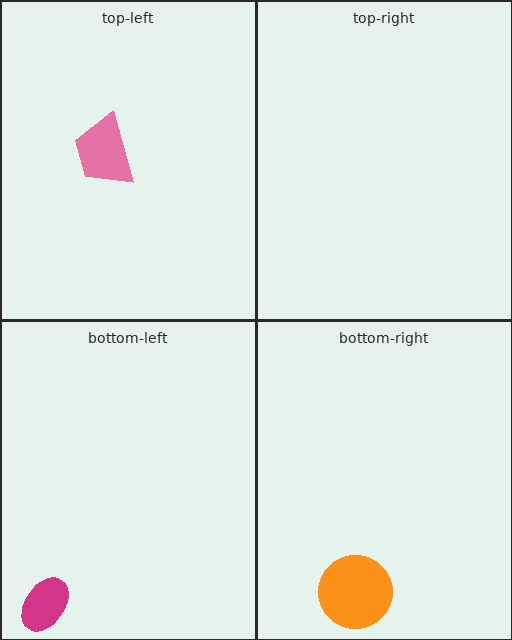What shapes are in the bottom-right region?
The orange circle.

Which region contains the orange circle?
The bottom-right region.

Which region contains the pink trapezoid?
The top-left region.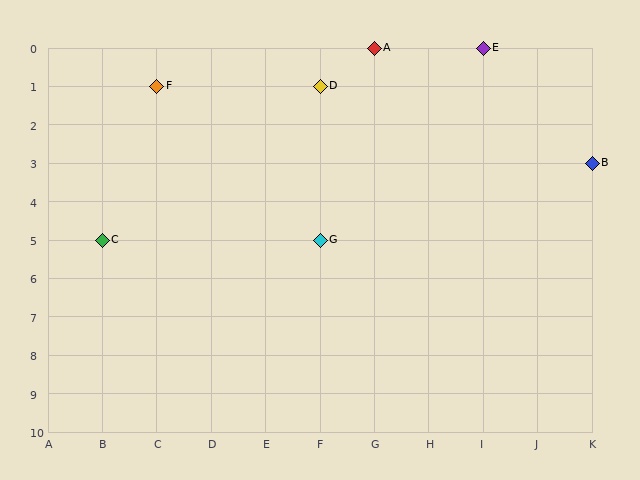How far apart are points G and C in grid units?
Points G and C are 4 columns apart.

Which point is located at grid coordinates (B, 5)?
Point C is at (B, 5).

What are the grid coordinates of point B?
Point B is at grid coordinates (K, 3).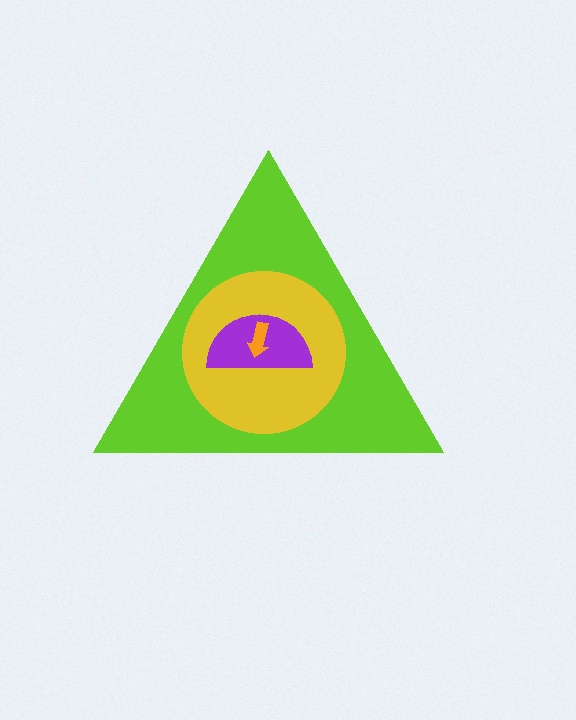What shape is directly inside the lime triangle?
The yellow circle.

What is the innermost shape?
The orange arrow.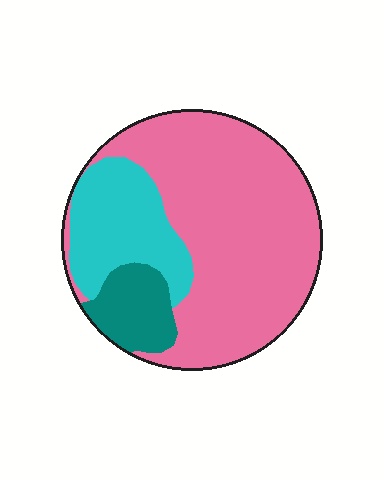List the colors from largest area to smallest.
From largest to smallest: pink, cyan, teal.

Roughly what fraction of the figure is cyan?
Cyan covers 22% of the figure.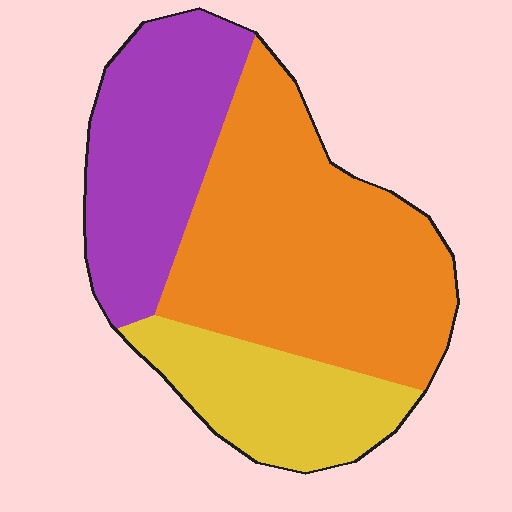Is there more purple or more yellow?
Purple.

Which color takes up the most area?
Orange, at roughly 50%.